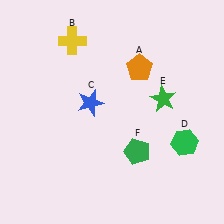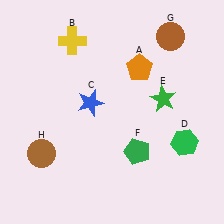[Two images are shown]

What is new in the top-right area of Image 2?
A brown circle (G) was added in the top-right area of Image 2.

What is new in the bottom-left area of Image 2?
A brown circle (H) was added in the bottom-left area of Image 2.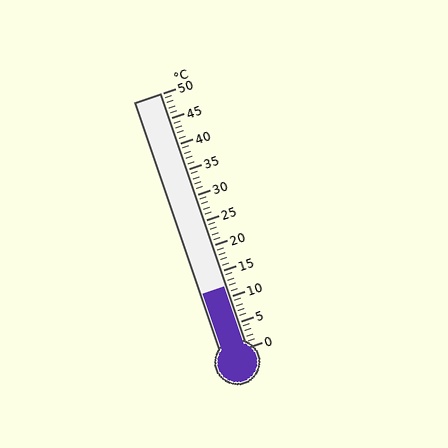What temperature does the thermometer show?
The thermometer shows approximately 12°C.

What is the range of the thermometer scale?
The thermometer scale ranges from 0°C to 50°C.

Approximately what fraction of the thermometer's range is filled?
The thermometer is filled to approximately 25% of its range.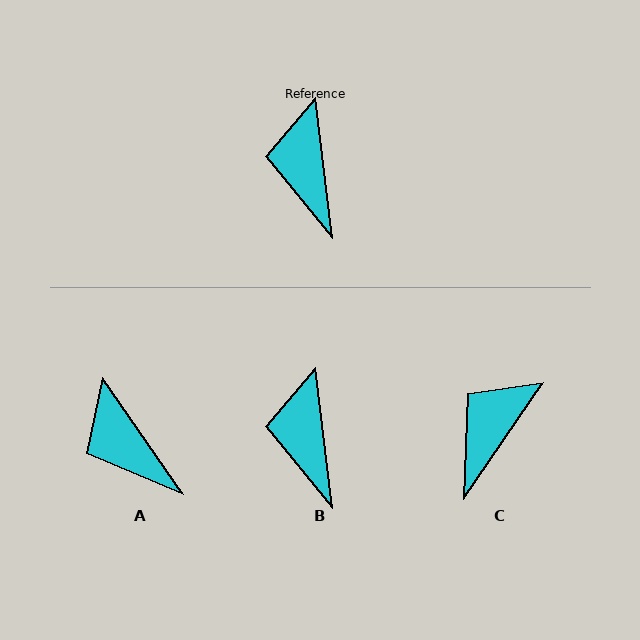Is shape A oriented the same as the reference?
No, it is off by about 27 degrees.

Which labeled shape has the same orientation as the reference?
B.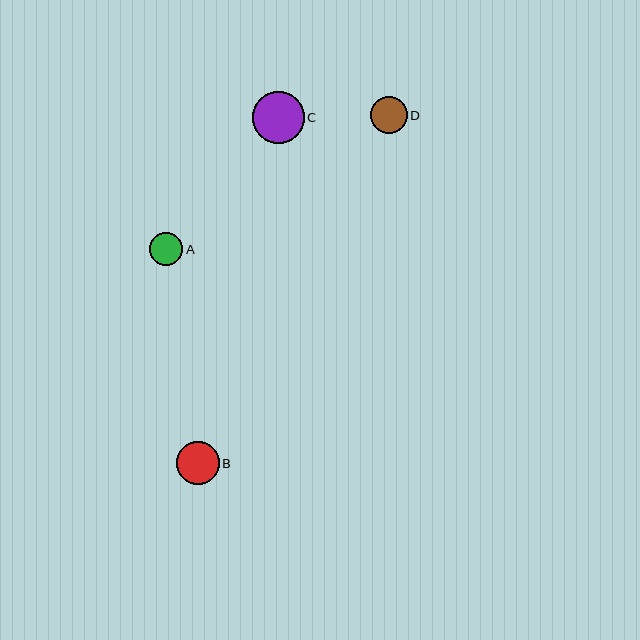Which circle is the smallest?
Circle A is the smallest with a size of approximately 33 pixels.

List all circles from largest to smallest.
From largest to smallest: C, B, D, A.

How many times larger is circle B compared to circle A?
Circle B is approximately 1.3 times the size of circle A.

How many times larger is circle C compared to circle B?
Circle C is approximately 1.2 times the size of circle B.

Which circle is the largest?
Circle C is the largest with a size of approximately 52 pixels.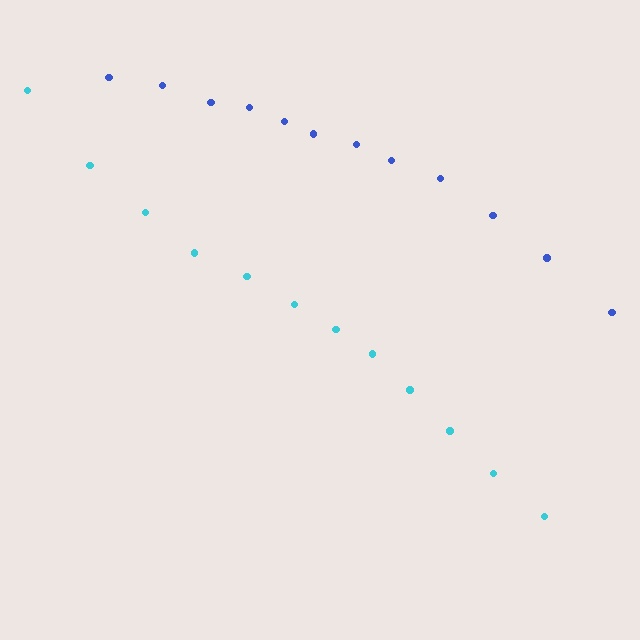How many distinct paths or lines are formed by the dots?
There are 2 distinct paths.